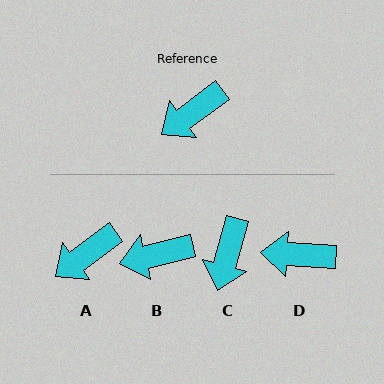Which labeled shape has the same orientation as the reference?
A.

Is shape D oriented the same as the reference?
No, it is off by about 40 degrees.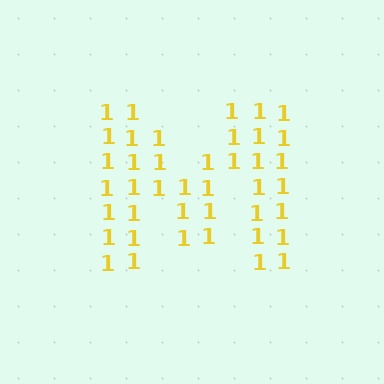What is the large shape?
The large shape is the letter M.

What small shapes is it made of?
It is made of small digit 1's.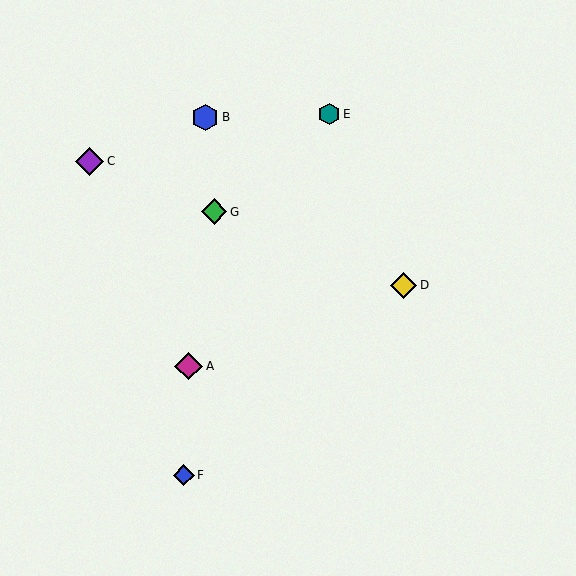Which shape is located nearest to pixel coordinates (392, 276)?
The yellow diamond (labeled D) at (404, 285) is nearest to that location.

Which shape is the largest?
The purple diamond (labeled C) is the largest.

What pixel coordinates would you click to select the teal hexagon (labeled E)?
Click at (329, 114) to select the teal hexagon E.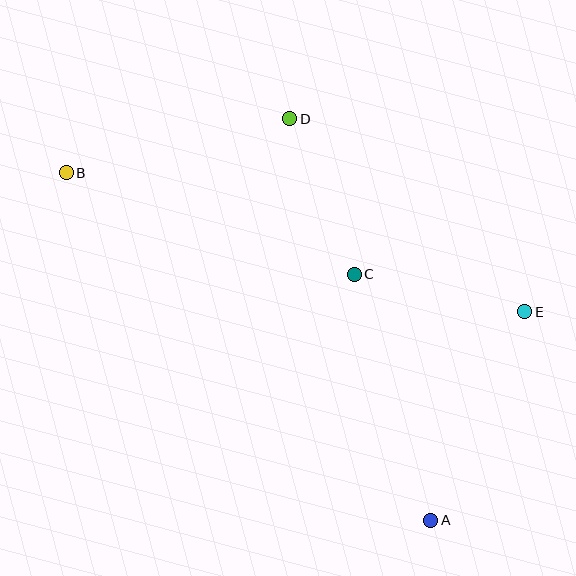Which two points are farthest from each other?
Points A and B are farthest from each other.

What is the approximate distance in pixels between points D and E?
The distance between D and E is approximately 304 pixels.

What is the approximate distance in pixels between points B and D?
The distance between B and D is approximately 230 pixels.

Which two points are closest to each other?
Points C and D are closest to each other.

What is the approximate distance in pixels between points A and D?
The distance between A and D is approximately 425 pixels.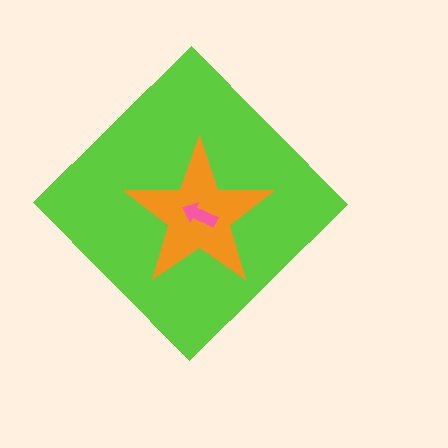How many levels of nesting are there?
3.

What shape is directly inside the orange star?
The pink arrow.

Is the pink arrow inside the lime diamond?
Yes.